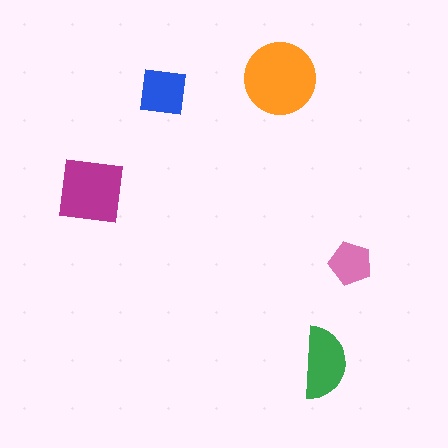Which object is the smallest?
The pink pentagon.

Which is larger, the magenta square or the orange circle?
The orange circle.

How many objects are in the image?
There are 5 objects in the image.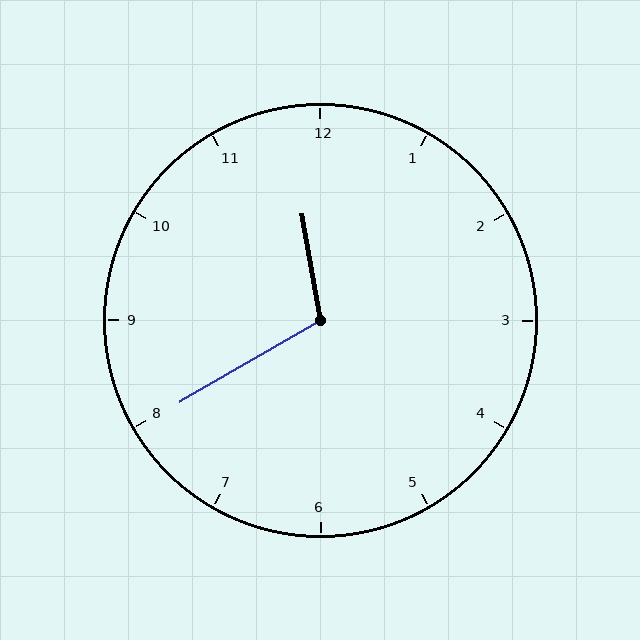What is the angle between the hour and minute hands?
Approximately 110 degrees.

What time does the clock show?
11:40.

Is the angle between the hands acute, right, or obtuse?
It is obtuse.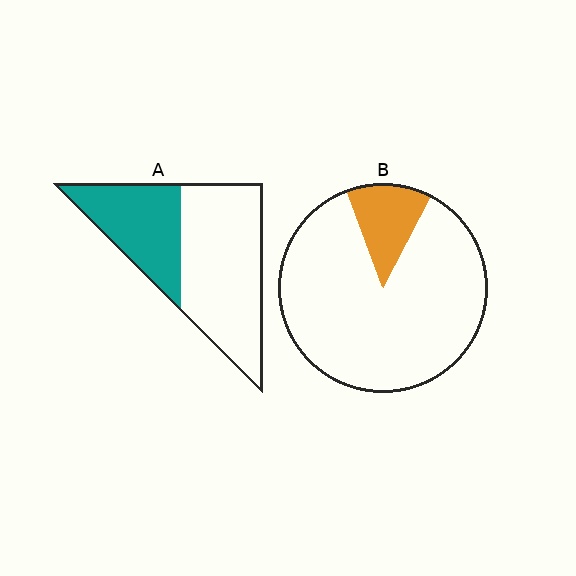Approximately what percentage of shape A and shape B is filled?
A is approximately 35% and B is approximately 15%.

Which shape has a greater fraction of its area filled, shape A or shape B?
Shape A.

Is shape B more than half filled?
No.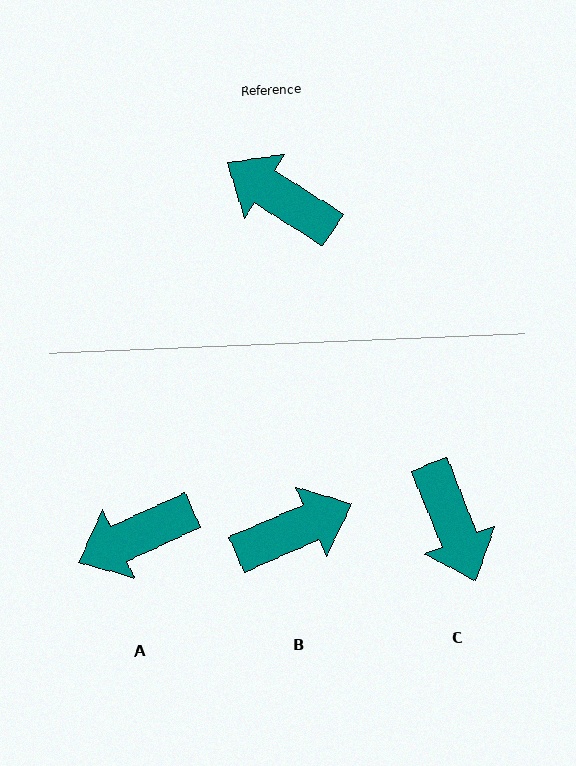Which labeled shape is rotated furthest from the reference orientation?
C, about 144 degrees away.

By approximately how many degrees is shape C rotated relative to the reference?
Approximately 144 degrees counter-clockwise.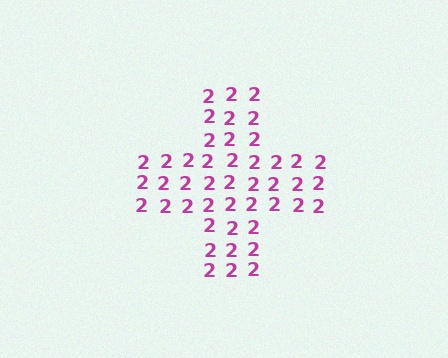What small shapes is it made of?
It is made of small digit 2's.